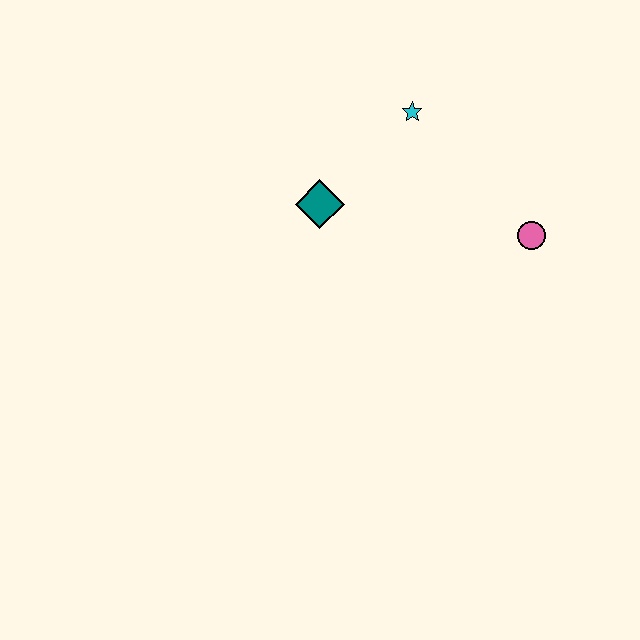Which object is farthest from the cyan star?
The pink circle is farthest from the cyan star.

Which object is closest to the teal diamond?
The cyan star is closest to the teal diamond.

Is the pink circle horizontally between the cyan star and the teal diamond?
No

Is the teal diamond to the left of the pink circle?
Yes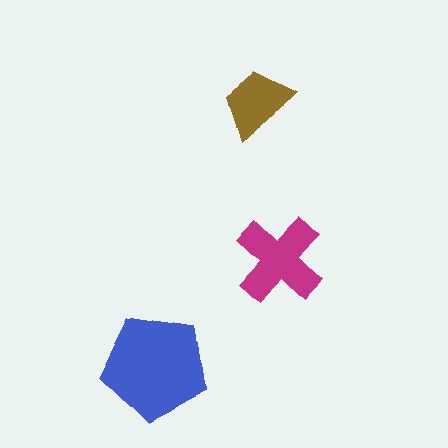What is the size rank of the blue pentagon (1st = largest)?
1st.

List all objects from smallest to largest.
The brown trapezoid, the magenta cross, the blue pentagon.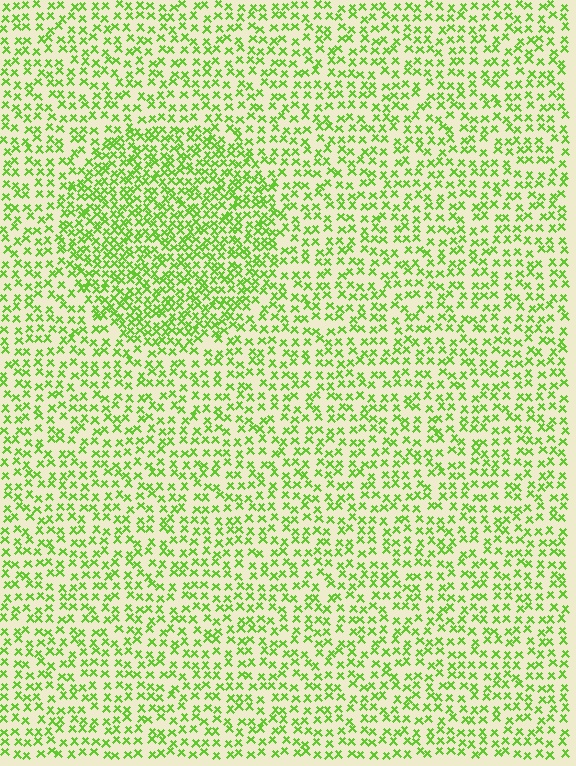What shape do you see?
I see a circle.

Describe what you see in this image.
The image contains small lime elements arranged at two different densities. A circle-shaped region is visible where the elements are more densely packed than the surrounding area.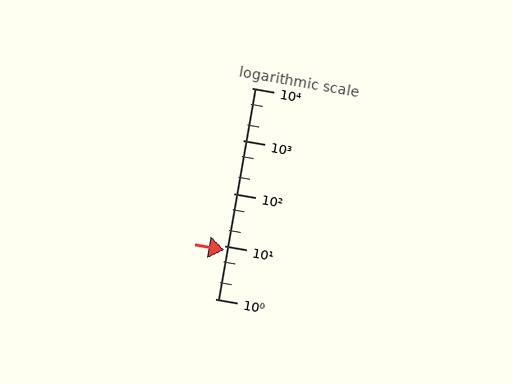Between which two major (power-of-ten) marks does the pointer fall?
The pointer is between 1 and 10.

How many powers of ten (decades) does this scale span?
The scale spans 4 decades, from 1 to 10000.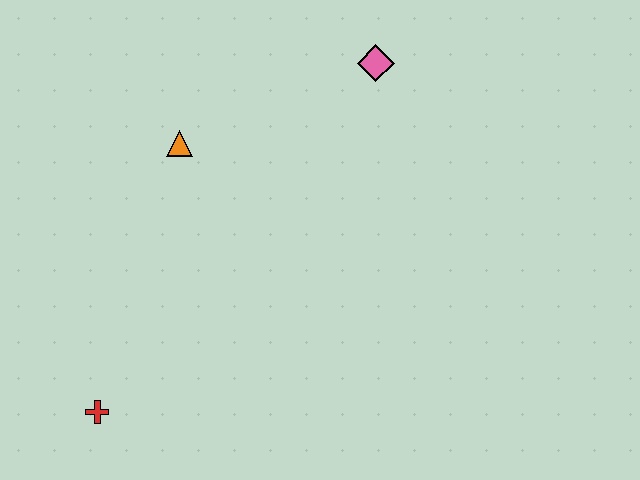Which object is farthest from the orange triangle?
The red cross is farthest from the orange triangle.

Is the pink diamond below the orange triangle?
No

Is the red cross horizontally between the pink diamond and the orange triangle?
No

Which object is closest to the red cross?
The orange triangle is closest to the red cross.